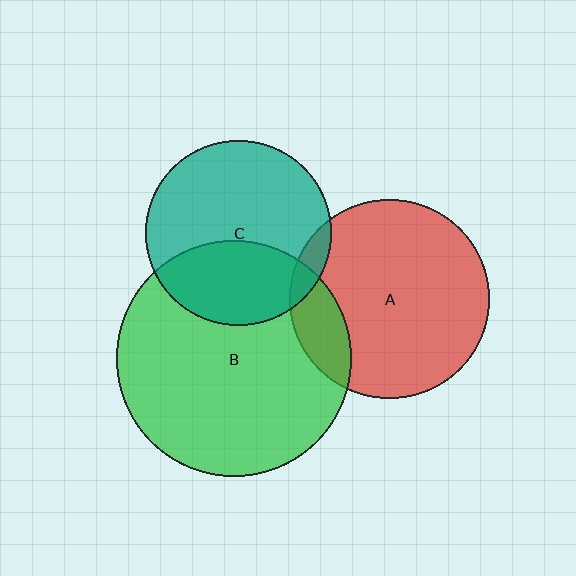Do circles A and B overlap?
Yes.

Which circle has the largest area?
Circle B (green).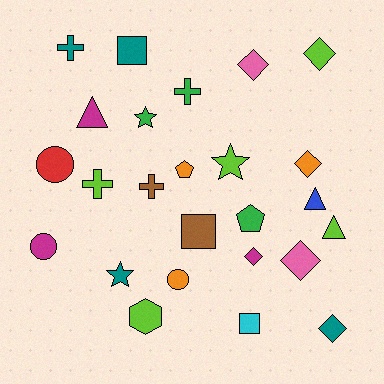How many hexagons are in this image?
There is 1 hexagon.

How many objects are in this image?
There are 25 objects.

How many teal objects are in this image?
There are 4 teal objects.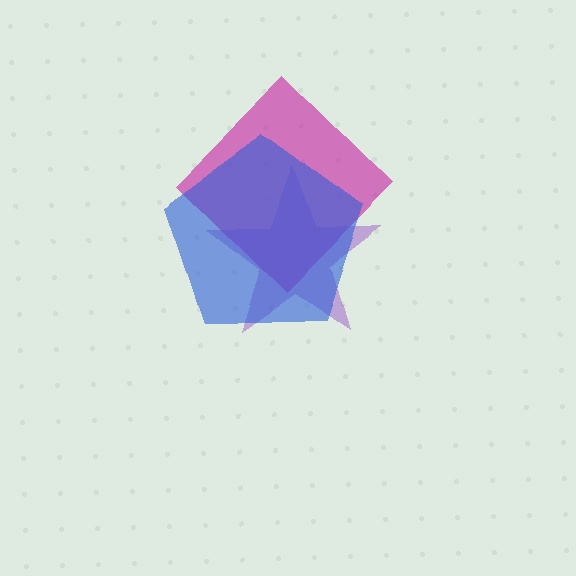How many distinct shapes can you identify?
There are 3 distinct shapes: a magenta diamond, a purple star, a blue pentagon.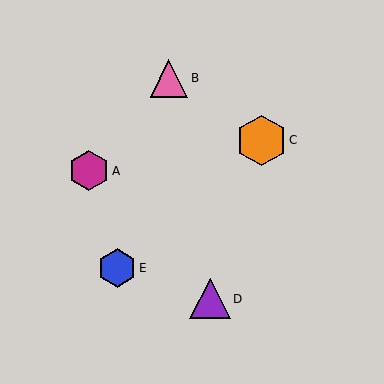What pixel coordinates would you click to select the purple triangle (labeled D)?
Click at (210, 299) to select the purple triangle D.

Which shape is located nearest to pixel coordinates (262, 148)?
The orange hexagon (labeled C) at (261, 140) is nearest to that location.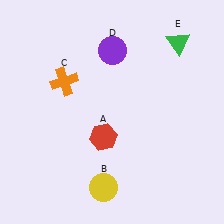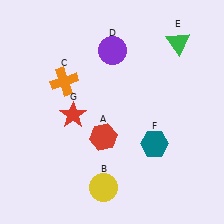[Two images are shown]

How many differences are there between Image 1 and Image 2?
There are 2 differences between the two images.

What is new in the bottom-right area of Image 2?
A teal hexagon (F) was added in the bottom-right area of Image 2.